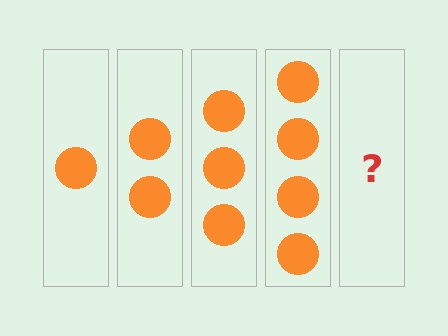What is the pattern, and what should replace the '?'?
The pattern is that each step adds one more circle. The '?' should be 5 circles.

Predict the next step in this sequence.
The next step is 5 circles.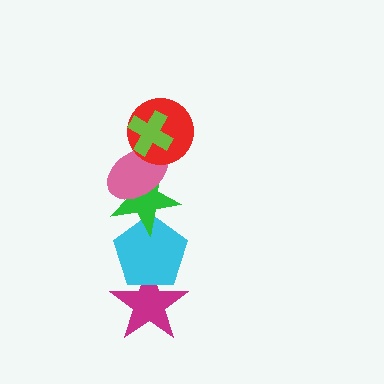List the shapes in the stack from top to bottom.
From top to bottom: the lime cross, the red circle, the pink ellipse, the green star, the cyan pentagon, the magenta star.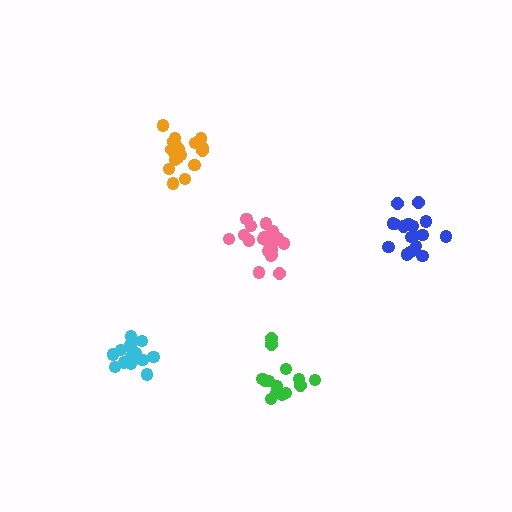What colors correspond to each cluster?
The clusters are colored: blue, orange, green, pink, cyan.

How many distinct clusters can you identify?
There are 5 distinct clusters.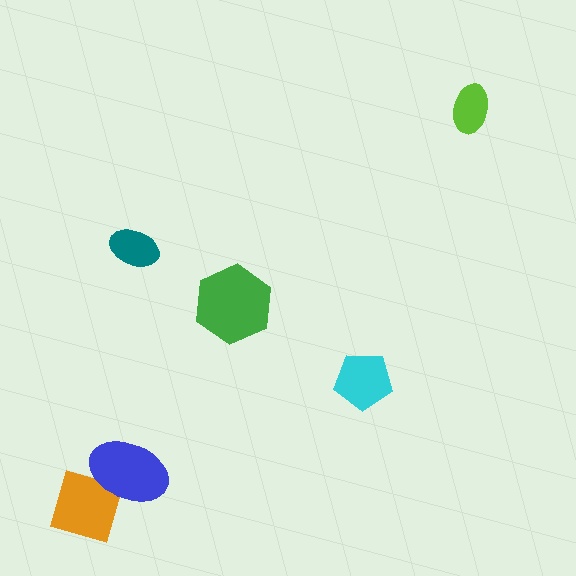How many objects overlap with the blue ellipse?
1 object overlaps with the blue ellipse.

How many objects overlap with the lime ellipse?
0 objects overlap with the lime ellipse.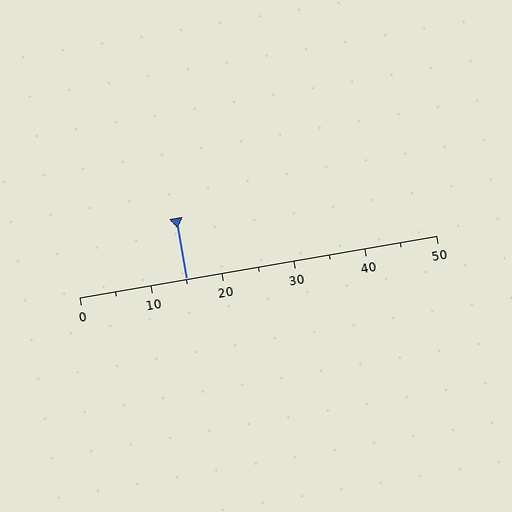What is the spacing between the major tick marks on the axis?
The major ticks are spaced 10 apart.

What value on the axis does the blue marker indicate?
The marker indicates approximately 15.